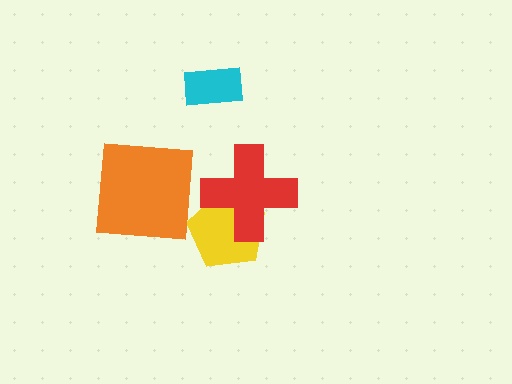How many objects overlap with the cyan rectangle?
0 objects overlap with the cyan rectangle.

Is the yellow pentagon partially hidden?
Yes, it is partially covered by another shape.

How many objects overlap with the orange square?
0 objects overlap with the orange square.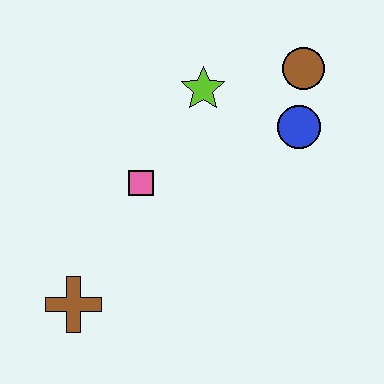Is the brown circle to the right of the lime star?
Yes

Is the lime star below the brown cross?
No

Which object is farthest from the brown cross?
The brown circle is farthest from the brown cross.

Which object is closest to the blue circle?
The brown circle is closest to the blue circle.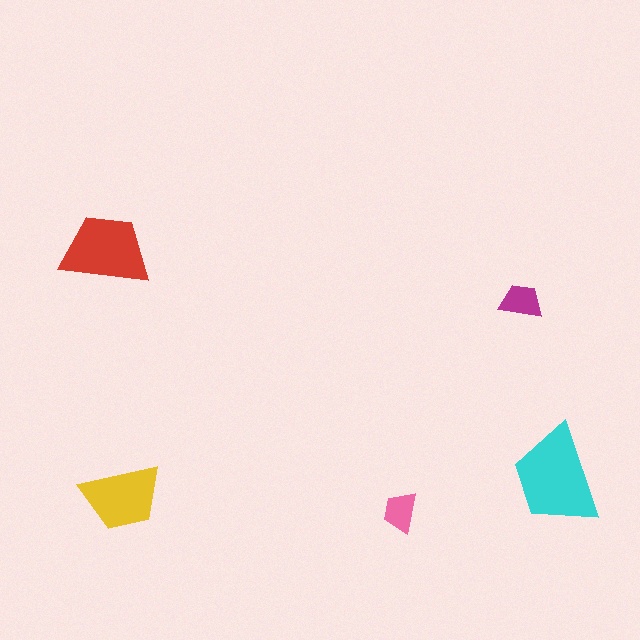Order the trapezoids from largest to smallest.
the cyan one, the red one, the yellow one, the magenta one, the pink one.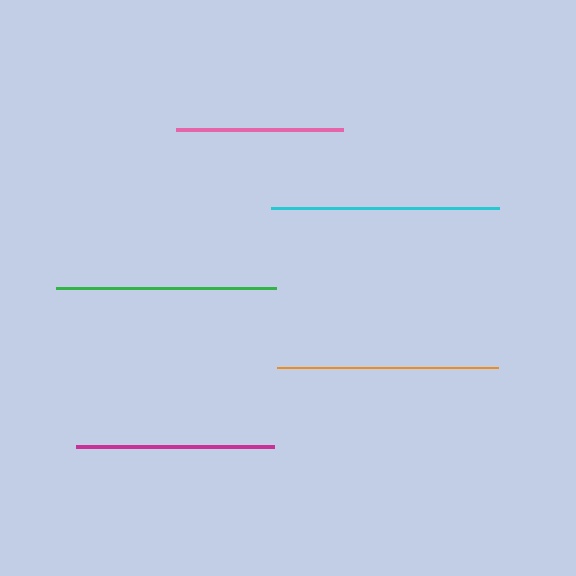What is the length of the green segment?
The green segment is approximately 220 pixels long.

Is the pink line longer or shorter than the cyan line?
The cyan line is longer than the pink line.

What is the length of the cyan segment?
The cyan segment is approximately 228 pixels long.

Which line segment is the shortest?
The pink line is the shortest at approximately 167 pixels.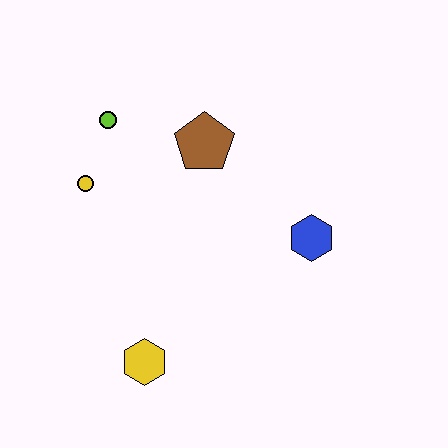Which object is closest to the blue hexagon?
The brown pentagon is closest to the blue hexagon.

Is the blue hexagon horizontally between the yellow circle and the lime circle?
No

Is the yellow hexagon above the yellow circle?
No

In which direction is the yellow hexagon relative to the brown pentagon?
The yellow hexagon is below the brown pentagon.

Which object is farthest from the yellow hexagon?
The lime circle is farthest from the yellow hexagon.